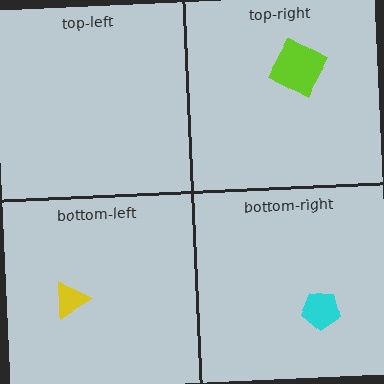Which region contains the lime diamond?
The top-right region.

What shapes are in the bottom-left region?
The yellow triangle.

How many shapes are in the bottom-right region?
1.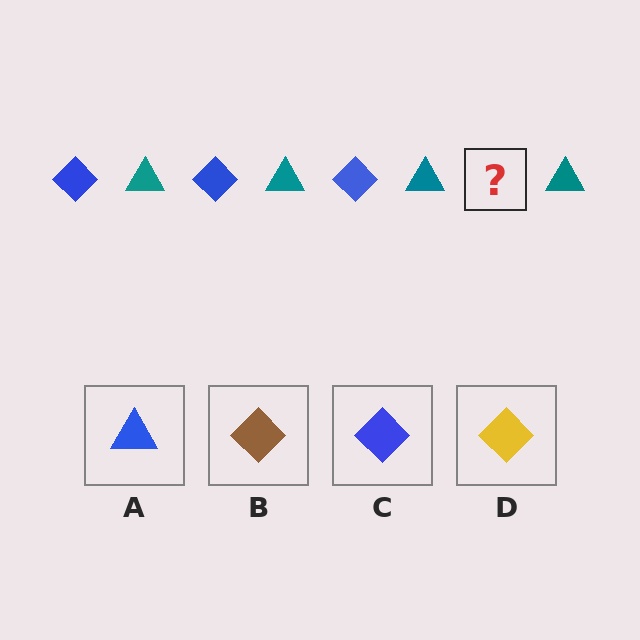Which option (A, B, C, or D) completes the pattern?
C.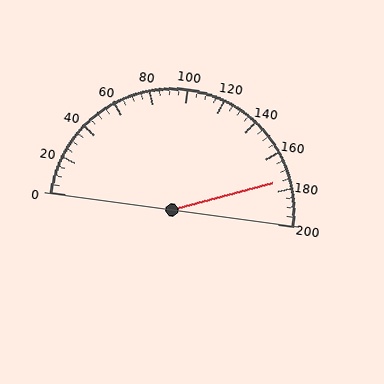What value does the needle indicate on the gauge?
The needle indicates approximately 175.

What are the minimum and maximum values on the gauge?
The gauge ranges from 0 to 200.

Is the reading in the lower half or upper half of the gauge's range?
The reading is in the upper half of the range (0 to 200).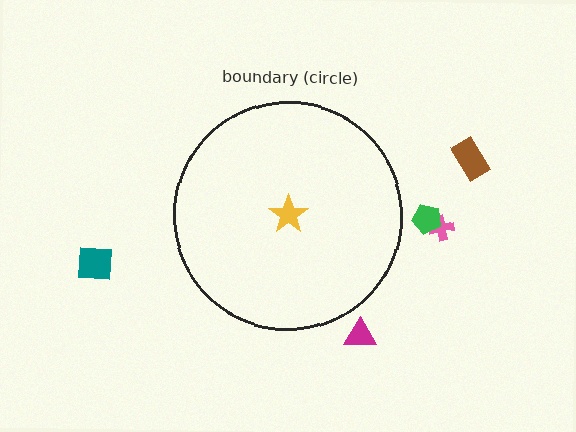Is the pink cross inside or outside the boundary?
Outside.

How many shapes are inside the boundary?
1 inside, 5 outside.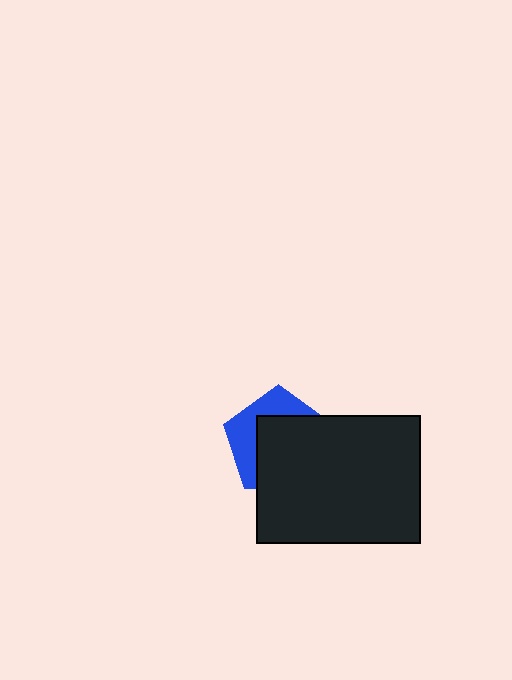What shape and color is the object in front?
The object in front is a black rectangle.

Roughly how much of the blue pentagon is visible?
A small part of it is visible (roughly 37%).